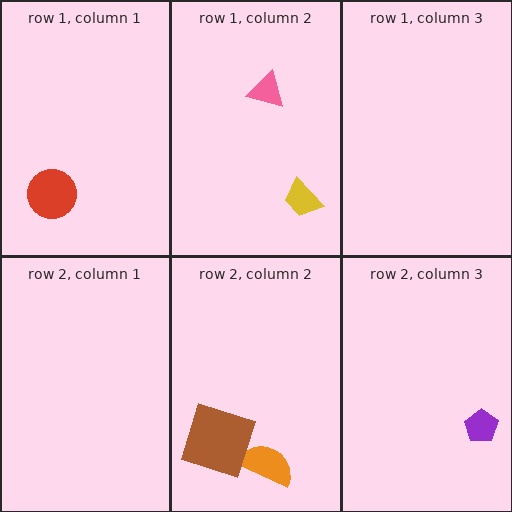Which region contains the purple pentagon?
The row 2, column 3 region.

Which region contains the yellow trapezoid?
The row 1, column 2 region.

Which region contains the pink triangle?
The row 1, column 2 region.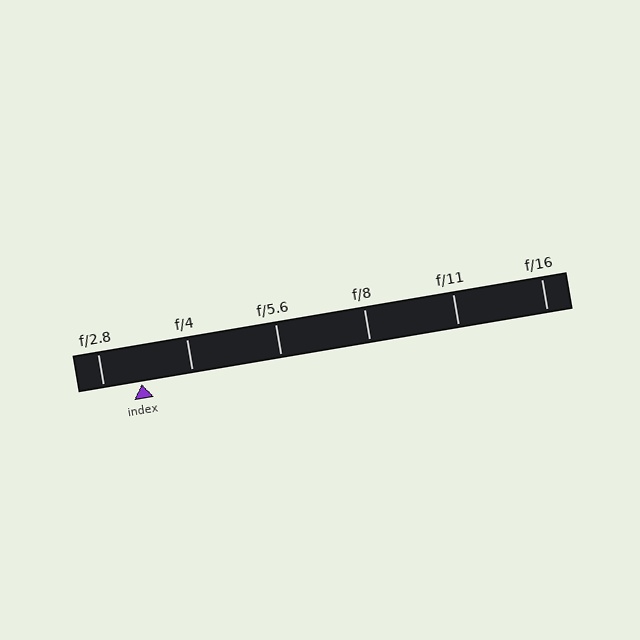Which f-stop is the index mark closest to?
The index mark is closest to f/2.8.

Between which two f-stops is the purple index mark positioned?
The index mark is between f/2.8 and f/4.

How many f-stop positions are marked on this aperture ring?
There are 6 f-stop positions marked.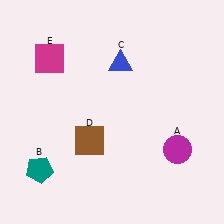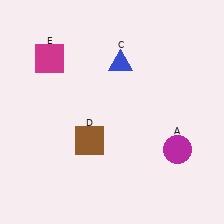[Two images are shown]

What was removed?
The teal pentagon (B) was removed in Image 2.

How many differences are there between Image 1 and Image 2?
There is 1 difference between the two images.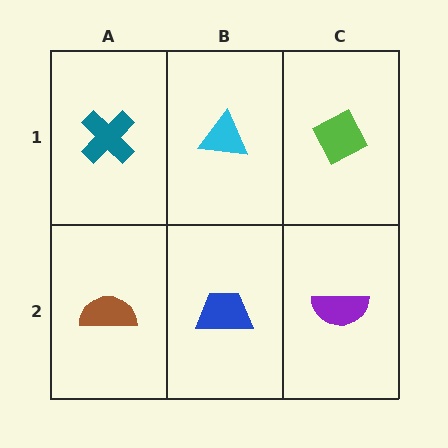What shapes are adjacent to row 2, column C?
A lime diamond (row 1, column C), a blue trapezoid (row 2, column B).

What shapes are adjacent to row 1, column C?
A purple semicircle (row 2, column C), a cyan triangle (row 1, column B).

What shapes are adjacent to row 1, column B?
A blue trapezoid (row 2, column B), a teal cross (row 1, column A), a lime diamond (row 1, column C).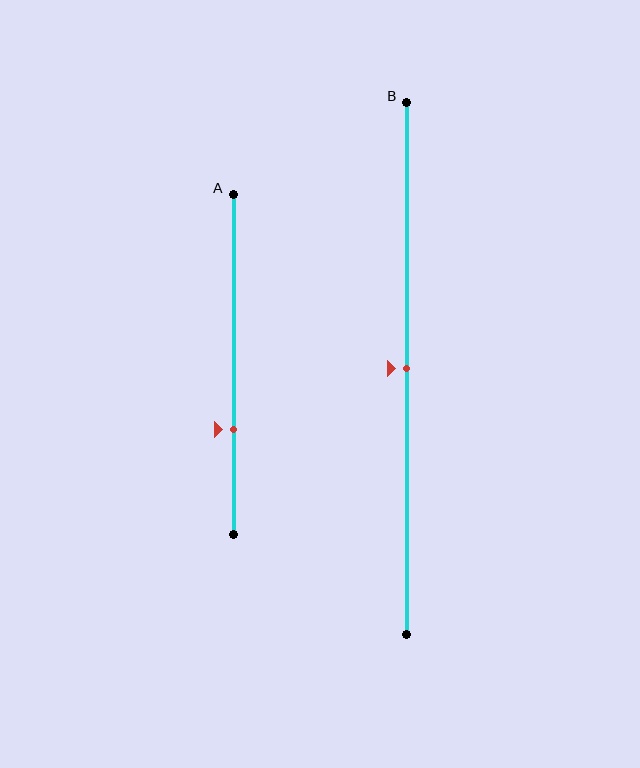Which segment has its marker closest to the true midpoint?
Segment B has its marker closest to the true midpoint.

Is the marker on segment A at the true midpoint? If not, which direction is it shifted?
No, the marker on segment A is shifted downward by about 19% of the segment length.